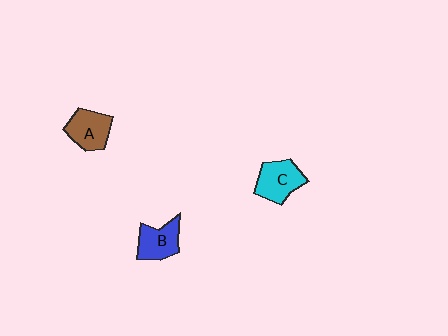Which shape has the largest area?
Shape C (cyan).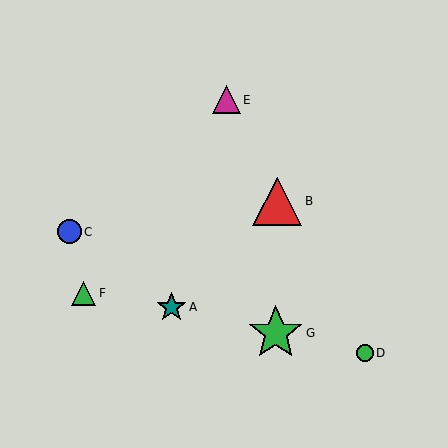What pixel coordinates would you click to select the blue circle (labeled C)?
Click at (69, 232) to select the blue circle C.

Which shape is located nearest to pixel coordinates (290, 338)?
The green star (labeled G) at (276, 333) is nearest to that location.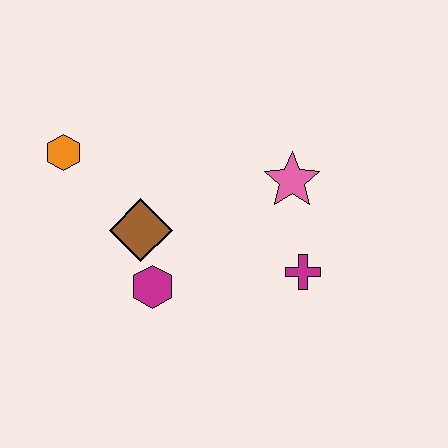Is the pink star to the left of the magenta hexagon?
No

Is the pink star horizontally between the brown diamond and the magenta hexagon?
No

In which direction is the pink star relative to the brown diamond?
The pink star is to the right of the brown diamond.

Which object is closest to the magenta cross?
The pink star is closest to the magenta cross.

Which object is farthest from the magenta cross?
The orange hexagon is farthest from the magenta cross.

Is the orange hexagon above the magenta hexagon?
Yes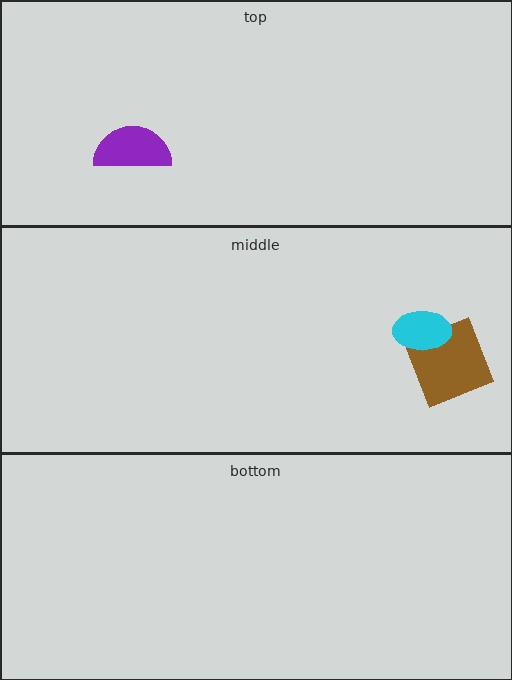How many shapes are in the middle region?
2.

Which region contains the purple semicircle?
The top region.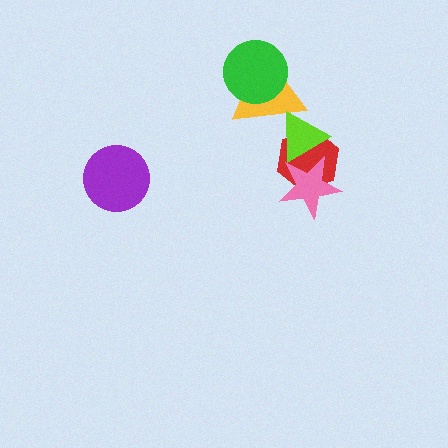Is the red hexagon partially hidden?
Yes, it is partially covered by another shape.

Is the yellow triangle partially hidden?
Yes, it is partially covered by another shape.